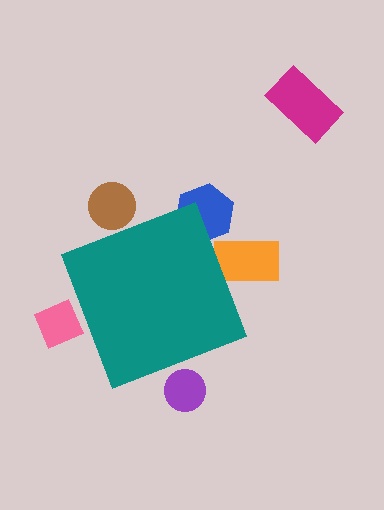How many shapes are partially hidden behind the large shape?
5 shapes are partially hidden.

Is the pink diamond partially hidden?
Yes, the pink diamond is partially hidden behind the teal diamond.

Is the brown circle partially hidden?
Yes, the brown circle is partially hidden behind the teal diamond.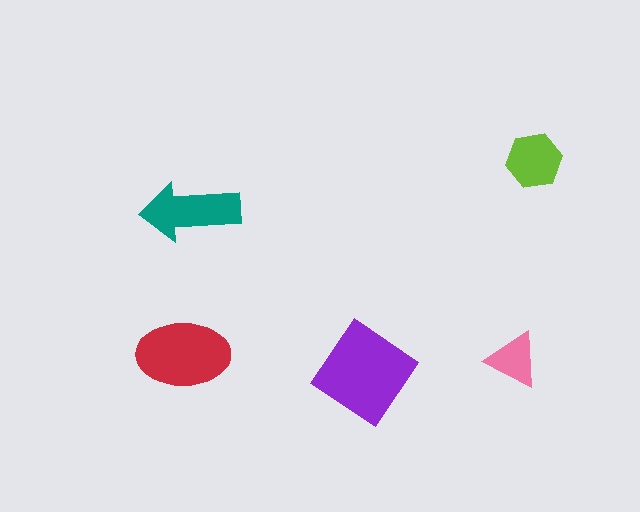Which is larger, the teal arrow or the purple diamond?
The purple diamond.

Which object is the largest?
The purple diamond.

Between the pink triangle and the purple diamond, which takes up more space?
The purple diamond.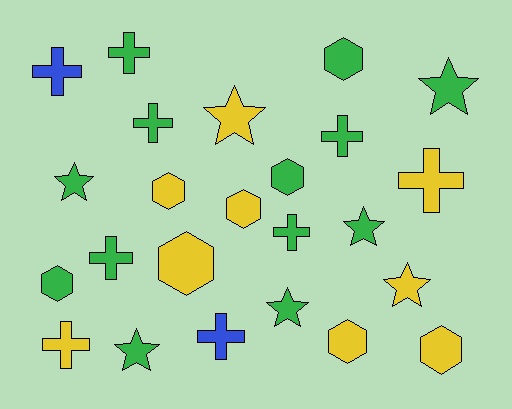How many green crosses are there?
There are 5 green crosses.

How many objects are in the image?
There are 24 objects.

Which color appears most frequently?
Green, with 13 objects.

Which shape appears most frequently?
Cross, with 9 objects.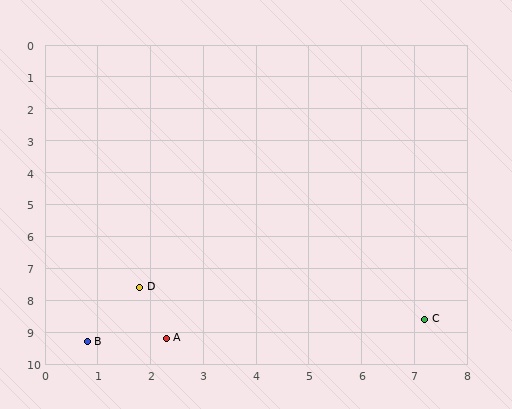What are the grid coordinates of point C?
Point C is at approximately (7.2, 8.6).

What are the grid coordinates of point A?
Point A is at approximately (2.3, 9.2).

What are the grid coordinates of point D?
Point D is at approximately (1.8, 7.6).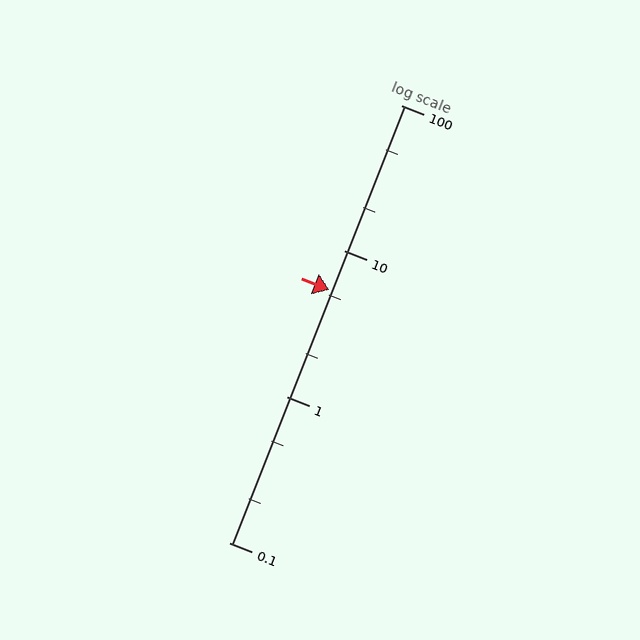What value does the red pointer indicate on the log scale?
The pointer indicates approximately 5.4.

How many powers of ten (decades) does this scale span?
The scale spans 3 decades, from 0.1 to 100.